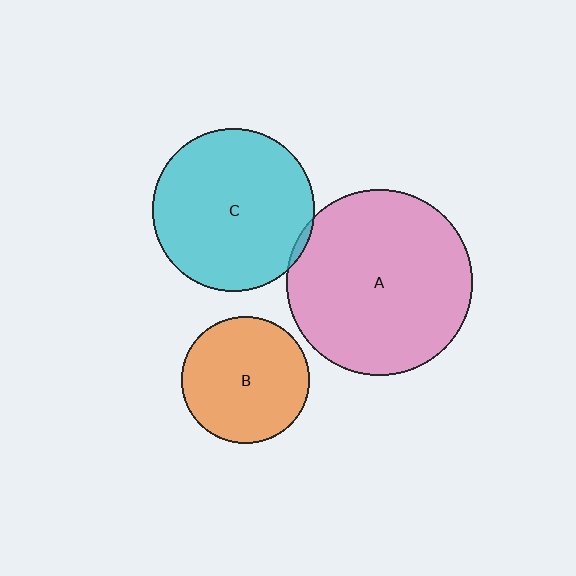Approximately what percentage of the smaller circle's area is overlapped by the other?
Approximately 5%.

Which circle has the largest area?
Circle A (pink).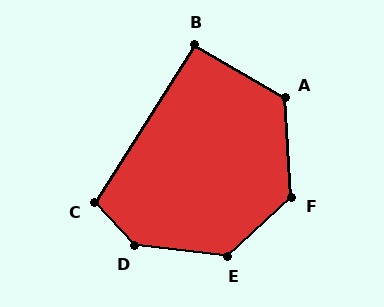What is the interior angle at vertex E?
Approximately 131 degrees (obtuse).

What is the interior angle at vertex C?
Approximately 105 degrees (obtuse).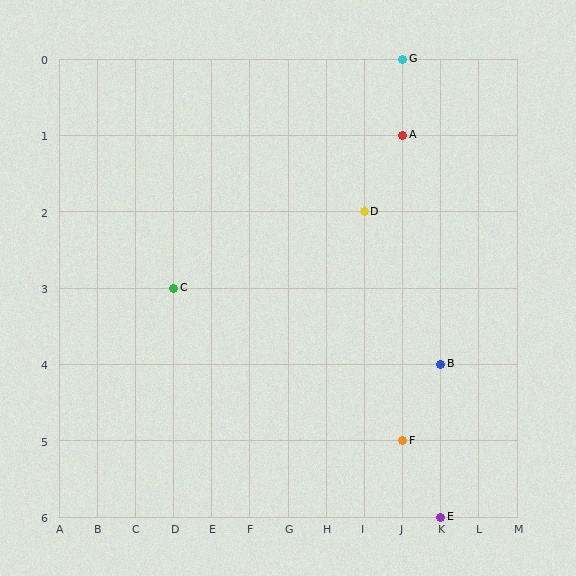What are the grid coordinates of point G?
Point G is at grid coordinates (J, 0).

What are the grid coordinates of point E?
Point E is at grid coordinates (K, 6).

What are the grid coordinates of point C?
Point C is at grid coordinates (D, 3).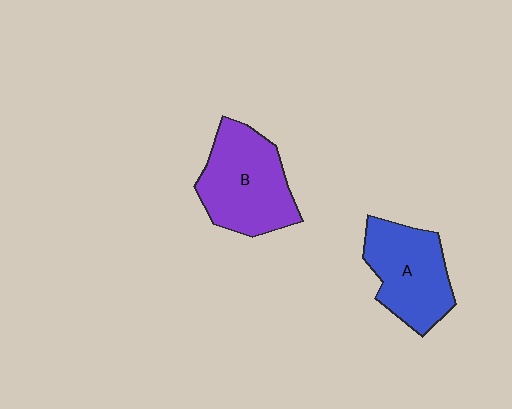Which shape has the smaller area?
Shape A (blue).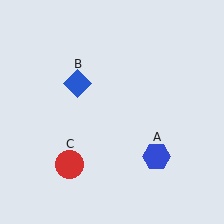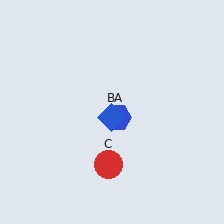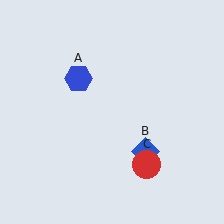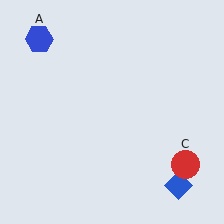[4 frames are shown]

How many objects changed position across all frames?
3 objects changed position: blue hexagon (object A), blue diamond (object B), red circle (object C).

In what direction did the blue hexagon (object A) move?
The blue hexagon (object A) moved up and to the left.